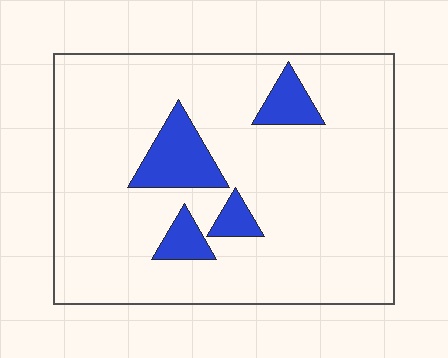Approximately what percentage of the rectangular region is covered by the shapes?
Approximately 10%.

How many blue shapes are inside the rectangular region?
4.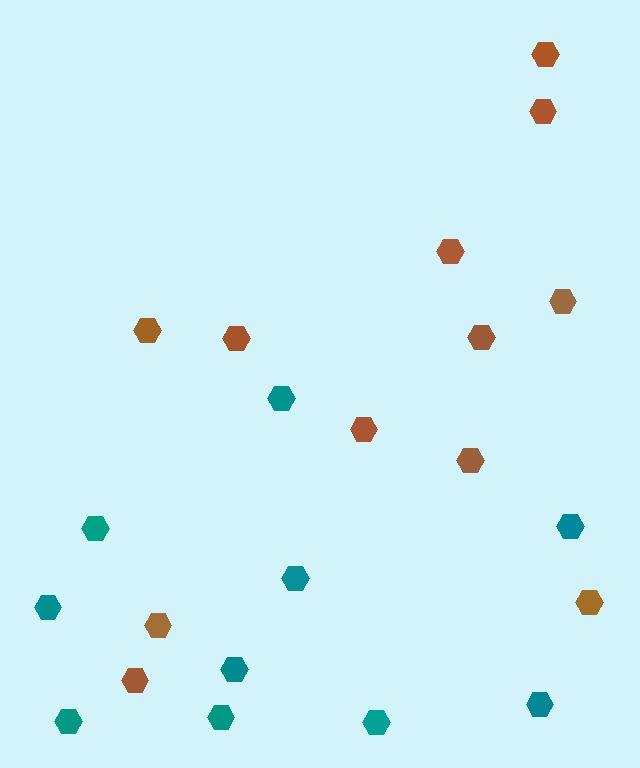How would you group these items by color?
There are 2 groups: one group of teal hexagons (10) and one group of brown hexagons (12).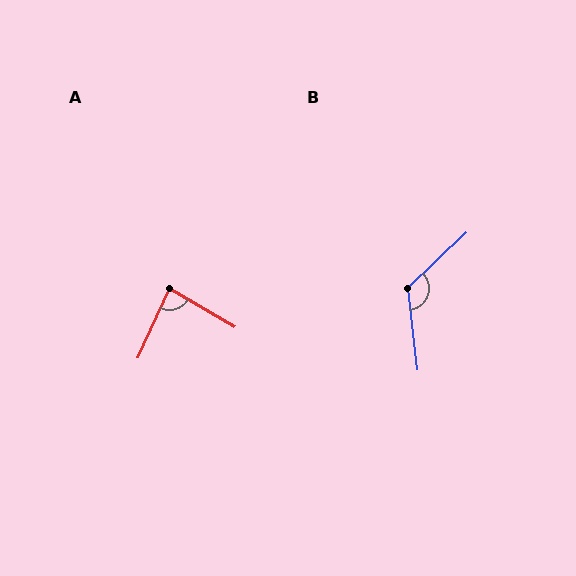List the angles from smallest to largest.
A (84°), B (127°).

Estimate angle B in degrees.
Approximately 127 degrees.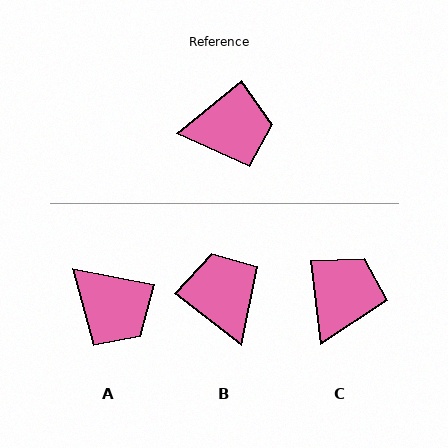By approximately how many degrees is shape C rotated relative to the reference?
Approximately 57 degrees counter-clockwise.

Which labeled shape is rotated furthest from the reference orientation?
B, about 103 degrees away.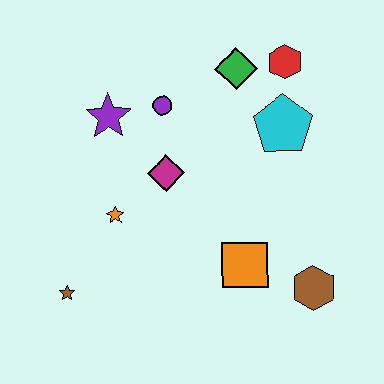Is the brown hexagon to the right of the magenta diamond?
Yes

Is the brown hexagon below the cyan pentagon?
Yes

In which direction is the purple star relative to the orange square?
The purple star is above the orange square.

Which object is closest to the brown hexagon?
The orange square is closest to the brown hexagon.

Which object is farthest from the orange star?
The red hexagon is farthest from the orange star.